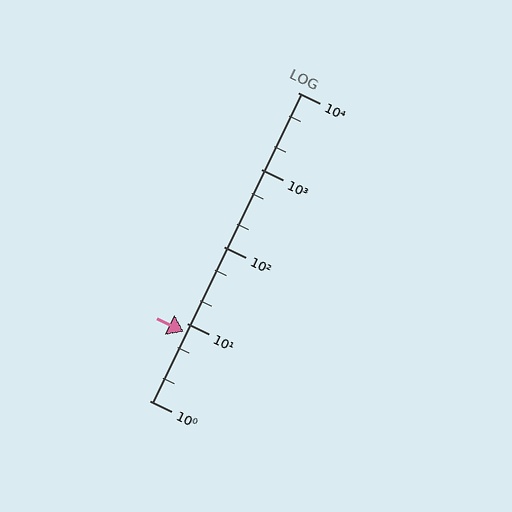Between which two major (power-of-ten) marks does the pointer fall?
The pointer is between 1 and 10.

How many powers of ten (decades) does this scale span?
The scale spans 4 decades, from 1 to 10000.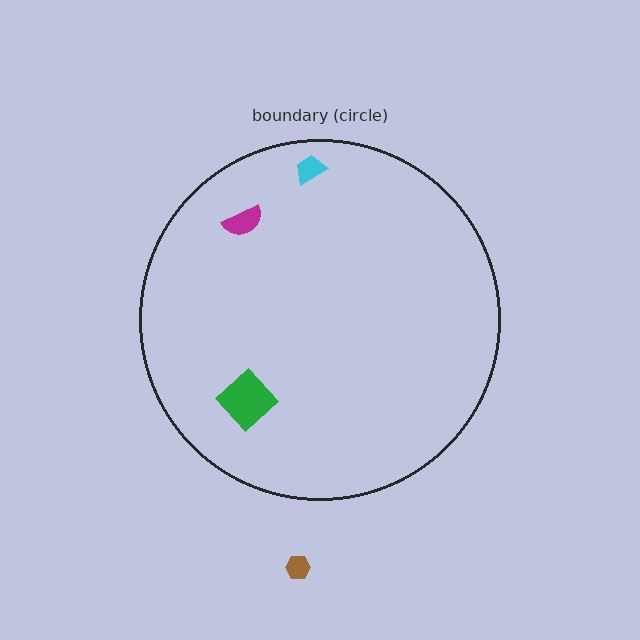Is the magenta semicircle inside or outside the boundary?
Inside.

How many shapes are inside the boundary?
3 inside, 1 outside.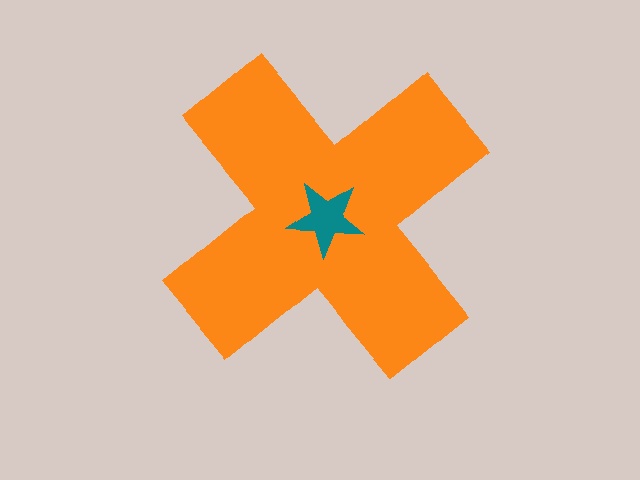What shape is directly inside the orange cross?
The teal star.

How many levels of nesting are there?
2.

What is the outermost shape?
The orange cross.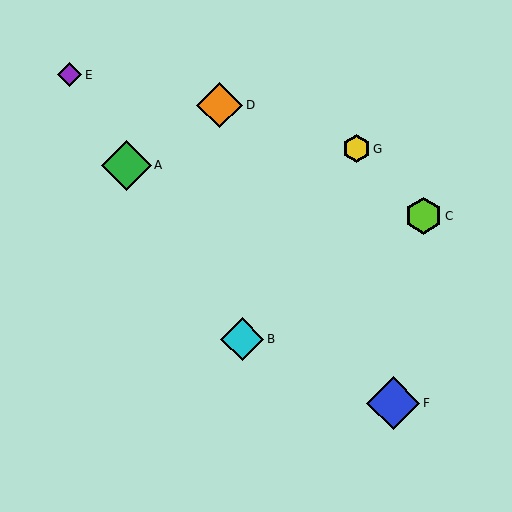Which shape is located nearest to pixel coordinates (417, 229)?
The lime hexagon (labeled C) at (423, 216) is nearest to that location.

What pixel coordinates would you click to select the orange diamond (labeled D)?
Click at (220, 105) to select the orange diamond D.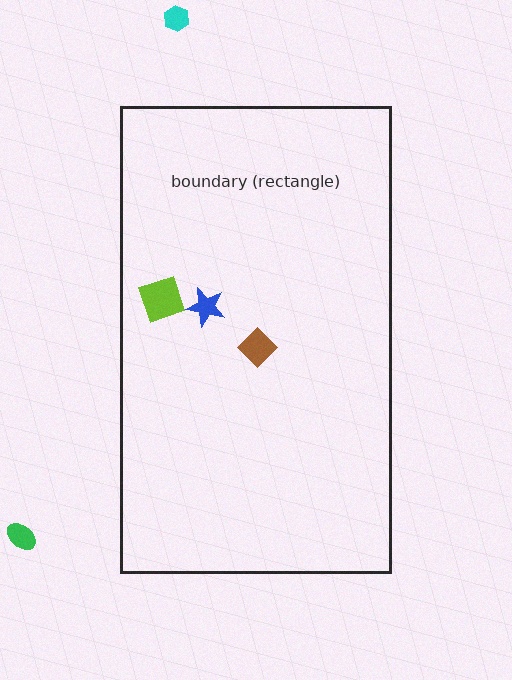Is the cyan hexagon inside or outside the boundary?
Outside.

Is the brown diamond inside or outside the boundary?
Inside.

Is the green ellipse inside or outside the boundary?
Outside.